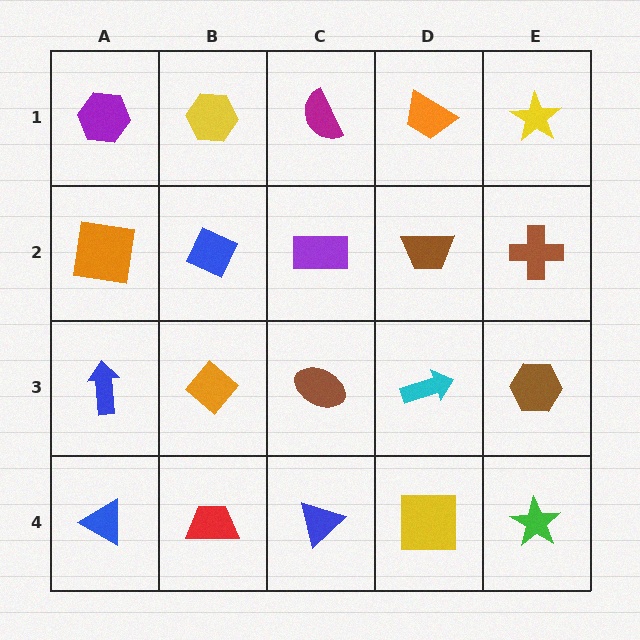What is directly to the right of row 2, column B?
A purple rectangle.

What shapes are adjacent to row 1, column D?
A brown trapezoid (row 2, column D), a magenta semicircle (row 1, column C), a yellow star (row 1, column E).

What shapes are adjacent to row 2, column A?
A purple hexagon (row 1, column A), a blue arrow (row 3, column A), a blue diamond (row 2, column B).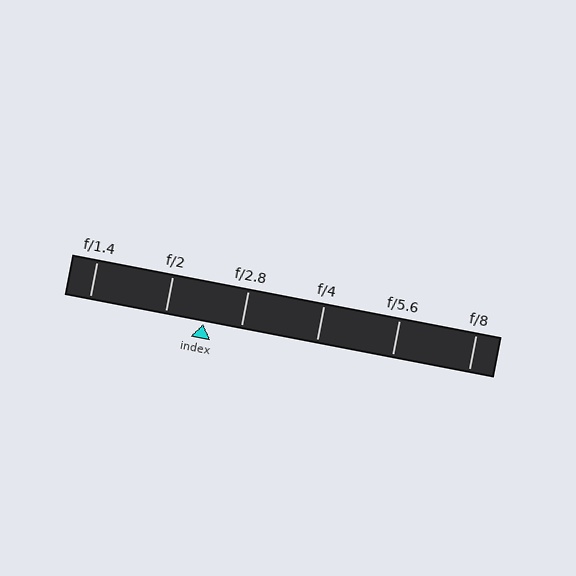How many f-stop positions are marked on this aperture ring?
There are 6 f-stop positions marked.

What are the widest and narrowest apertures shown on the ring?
The widest aperture shown is f/1.4 and the narrowest is f/8.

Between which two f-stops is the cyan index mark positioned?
The index mark is between f/2 and f/2.8.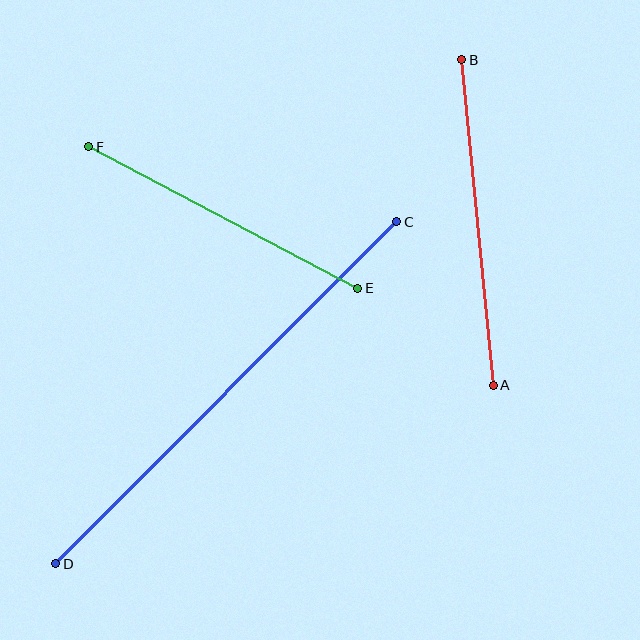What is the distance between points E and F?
The distance is approximately 304 pixels.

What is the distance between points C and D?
The distance is approximately 483 pixels.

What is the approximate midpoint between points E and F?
The midpoint is at approximately (223, 217) pixels.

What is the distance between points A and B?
The distance is approximately 327 pixels.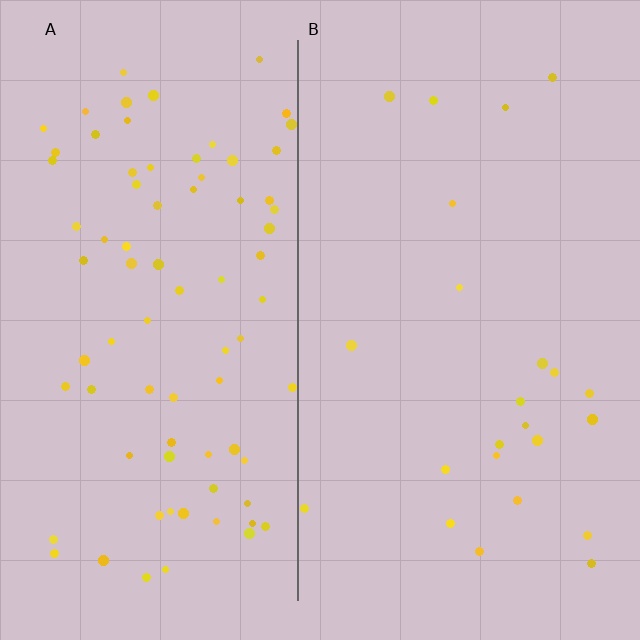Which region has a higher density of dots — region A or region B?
A (the left).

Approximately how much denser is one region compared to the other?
Approximately 3.4× — region A over region B.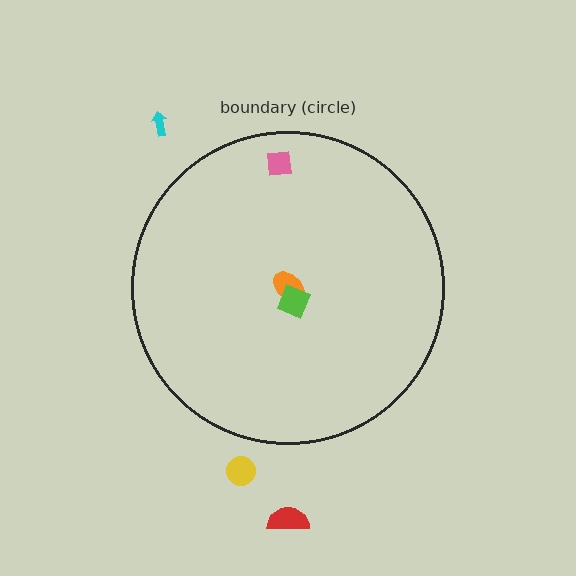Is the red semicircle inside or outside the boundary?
Outside.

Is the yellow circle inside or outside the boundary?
Outside.